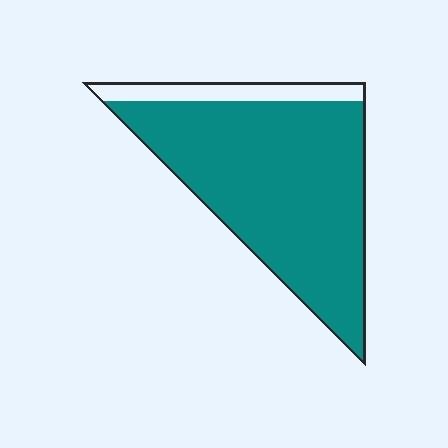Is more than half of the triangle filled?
Yes.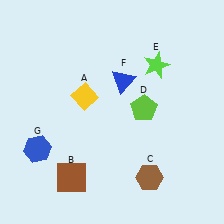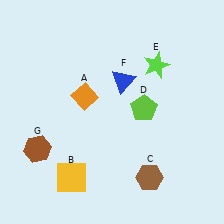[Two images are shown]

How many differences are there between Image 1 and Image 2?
There are 3 differences between the two images.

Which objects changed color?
A changed from yellow to orange. B changed from brown to yellow. G changed from blue to brown.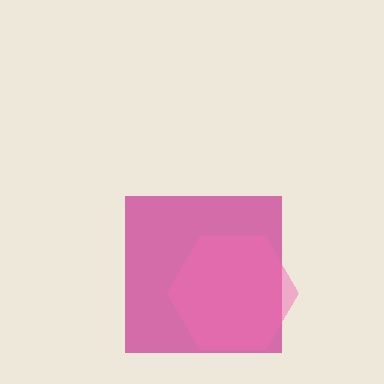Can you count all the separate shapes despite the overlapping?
Yes, there are 2 separate shapes.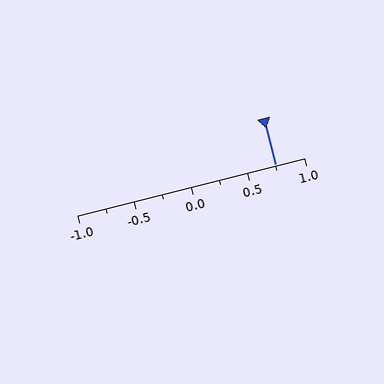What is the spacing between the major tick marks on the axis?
The major ticks are spaced 0.5 apart.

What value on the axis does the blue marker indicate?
The marker indicates approximately 0.75.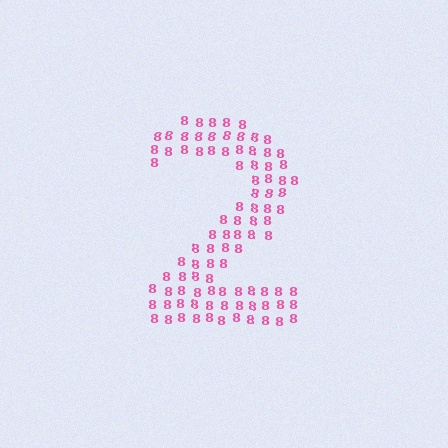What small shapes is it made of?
It is made of small digit 8's.